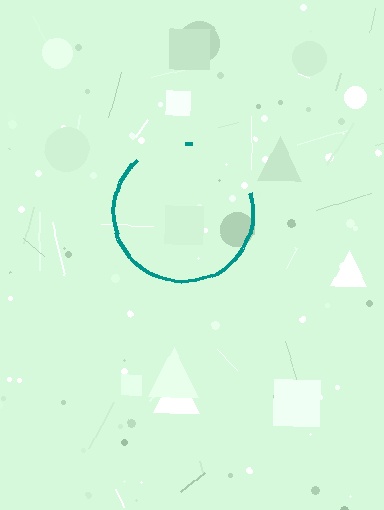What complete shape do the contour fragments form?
The contour fragments form a circle.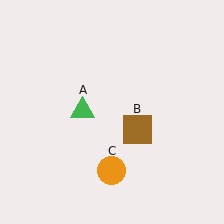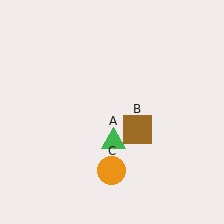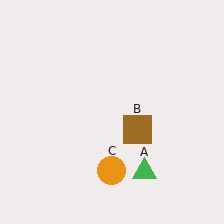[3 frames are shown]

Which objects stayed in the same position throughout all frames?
Brown square (object B) and orange circle (object C) remained stationary.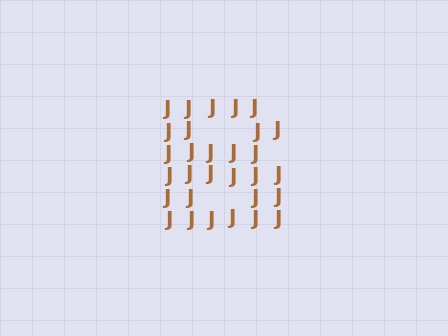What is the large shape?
The large shape is the letter B.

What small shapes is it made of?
It is made of small letter J's.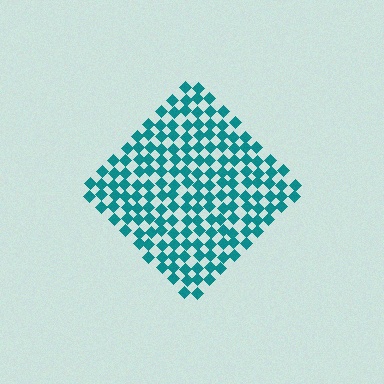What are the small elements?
The small elements are diamonds.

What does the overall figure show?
The overall figure shows a diamond.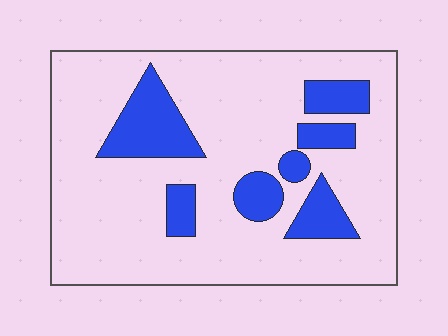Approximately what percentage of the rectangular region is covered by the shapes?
Approximately 20%.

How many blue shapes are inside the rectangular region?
7.